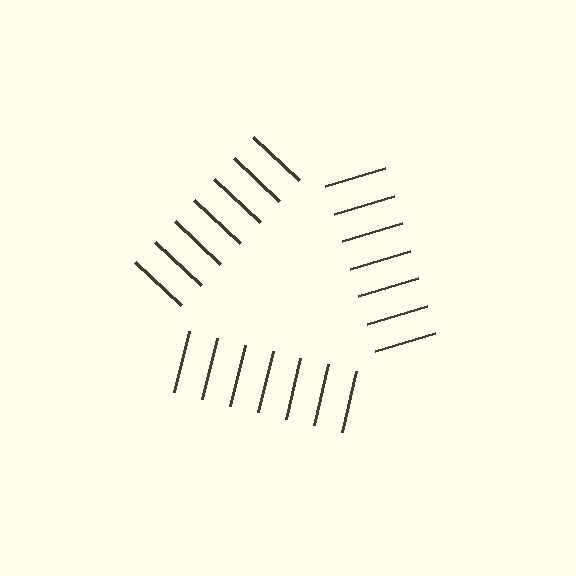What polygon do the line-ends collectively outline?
An illusory triangle — the line segments terminate on its edges but no continuous stroke is drawn.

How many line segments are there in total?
21 — 7 along each of the 3 edges.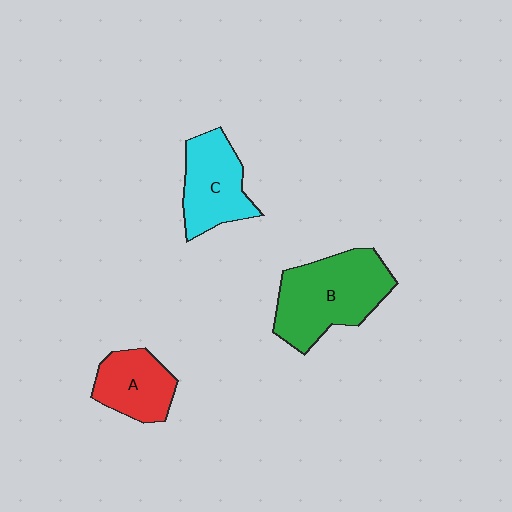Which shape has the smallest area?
Shape A (red).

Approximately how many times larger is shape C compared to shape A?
Approximately 1.2 times.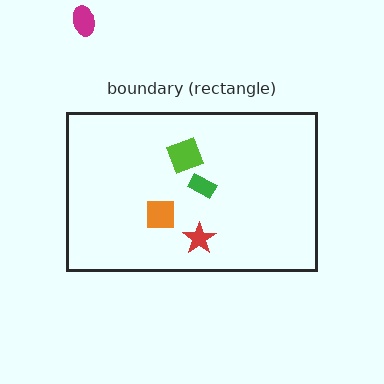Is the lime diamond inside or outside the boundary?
Inside.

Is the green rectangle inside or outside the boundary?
Inside.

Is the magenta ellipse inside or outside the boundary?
Outside.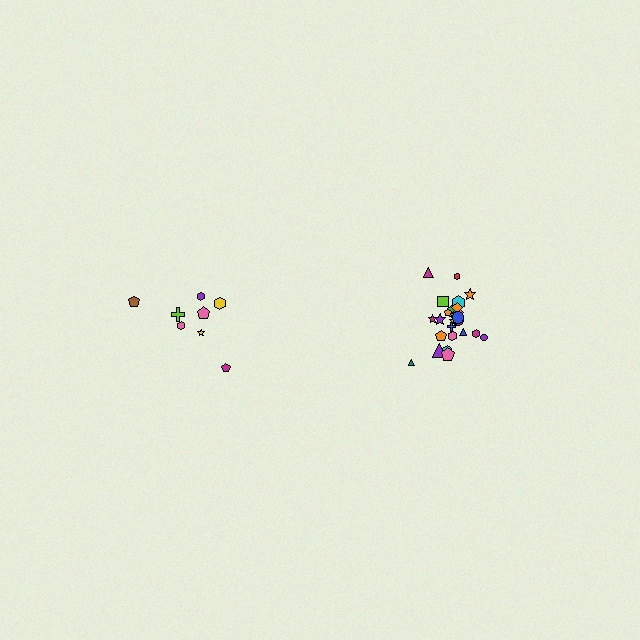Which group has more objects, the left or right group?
The right group.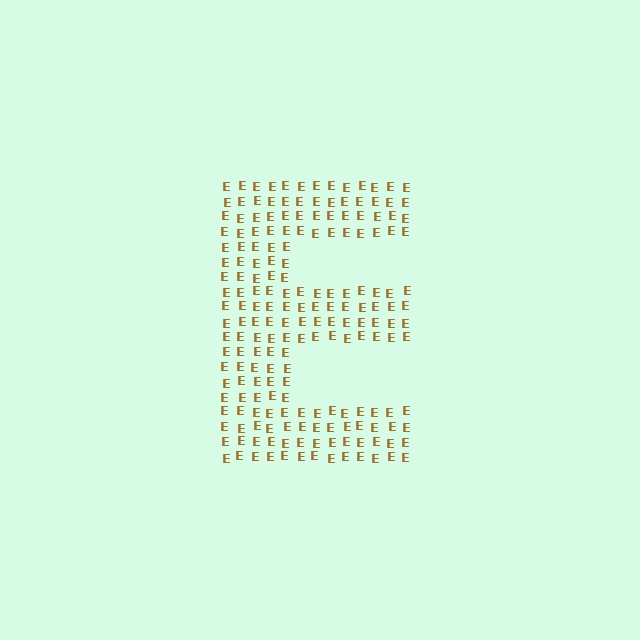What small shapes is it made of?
It is made of small letter E's.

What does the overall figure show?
The overall figure shows the letter E.